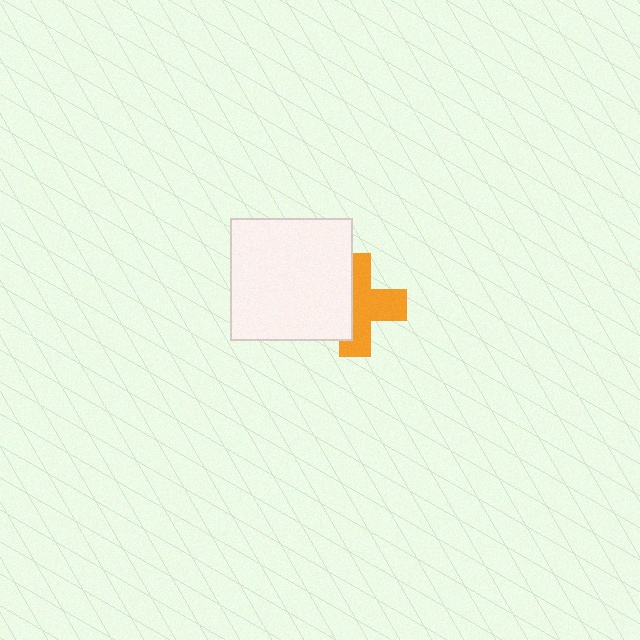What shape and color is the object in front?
The object in front is a white square.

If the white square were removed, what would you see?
You would see the complete orange cross.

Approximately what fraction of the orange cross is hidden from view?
Roughly 43% of the orange cross is hidden behind the white square.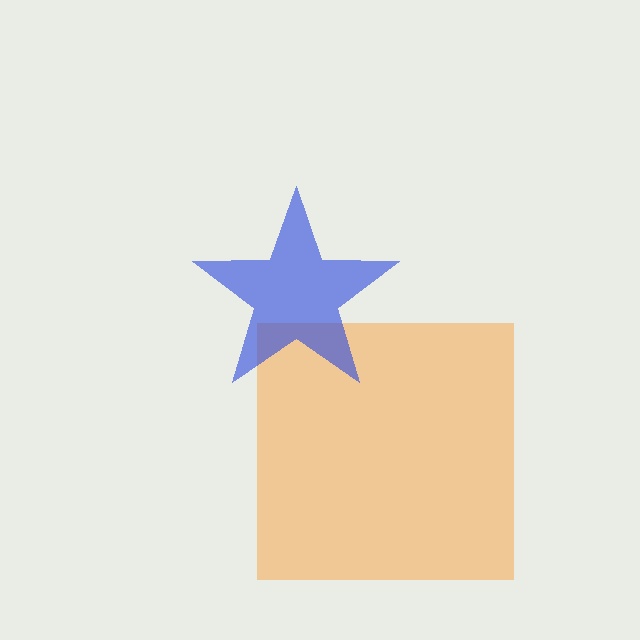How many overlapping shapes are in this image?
There are 2 overlapping shapes in the image.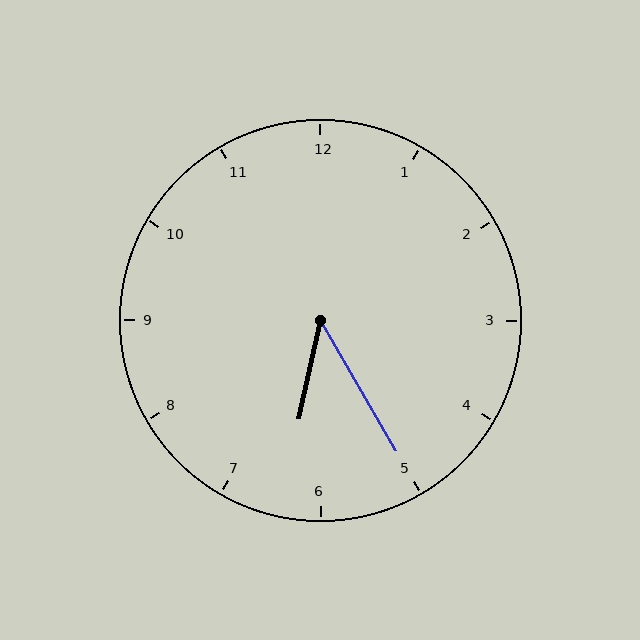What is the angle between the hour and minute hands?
Approximately 42 degrees.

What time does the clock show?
6:25.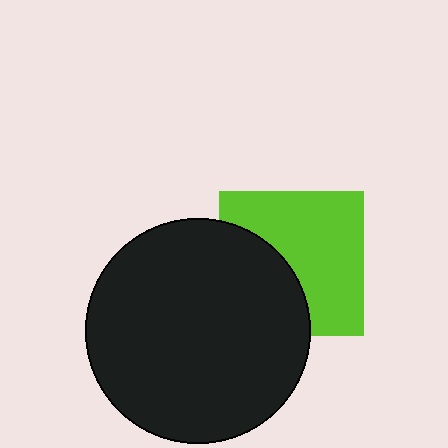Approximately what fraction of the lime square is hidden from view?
Roughly 39% of the lime square is hidden behind the black circle.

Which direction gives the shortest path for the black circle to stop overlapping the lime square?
Moving left gives the shortest separation.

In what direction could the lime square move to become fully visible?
The lime square could move right. That would shift it out from behind the black circle entirely.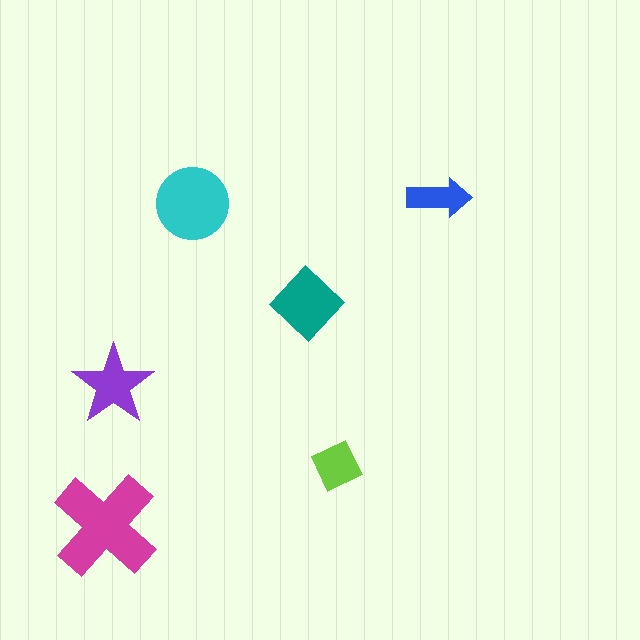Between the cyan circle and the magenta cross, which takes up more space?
The magenta cross.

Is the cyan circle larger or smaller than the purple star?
Larger.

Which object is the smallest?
The blue arrow.